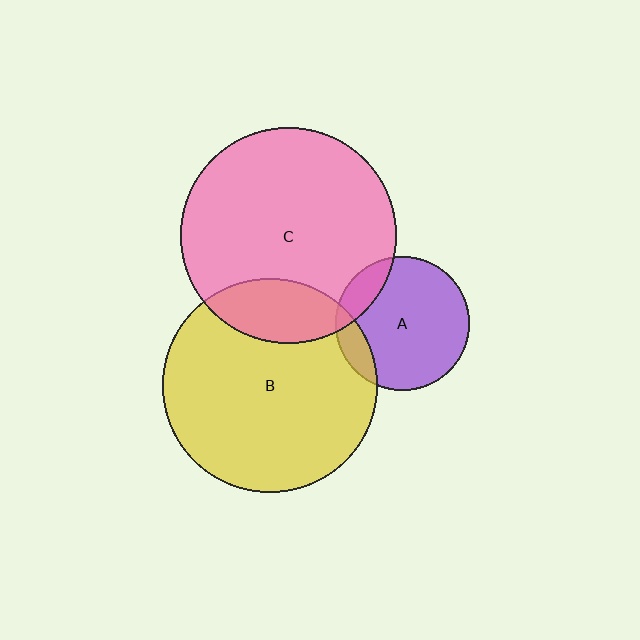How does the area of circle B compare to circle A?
Approximately 2.6 times.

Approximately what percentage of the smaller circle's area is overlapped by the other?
Approximately 15%.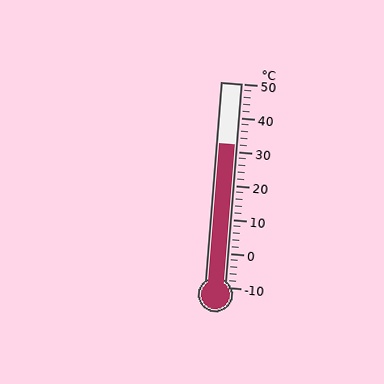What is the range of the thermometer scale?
The thermometer scale ranges from -10°C to 50°C.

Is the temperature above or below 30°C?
The temperature is above 30°C.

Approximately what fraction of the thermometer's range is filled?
The thermometer is filled to approximately 70% of its range.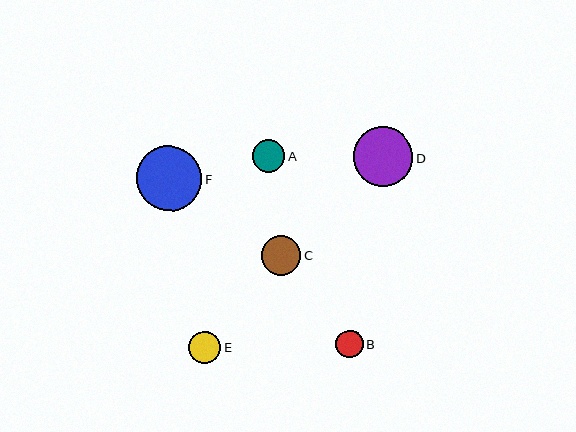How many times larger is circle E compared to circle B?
Circle E is approximately 1.2 times the size of circle B.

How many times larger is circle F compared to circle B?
Circle F is approximately 2.4 times the size of circle B.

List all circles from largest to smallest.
From largest to smallest: F, D, C, A, E, B.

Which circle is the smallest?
Circle B is the smallest with a size of approximately 27 pixels.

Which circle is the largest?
Circle F is the largest with a size of approximately 65 pixels.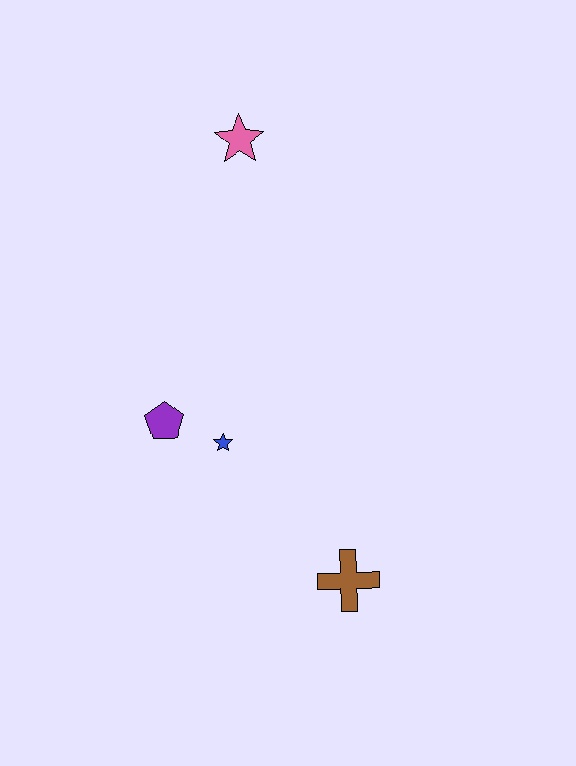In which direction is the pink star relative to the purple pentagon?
The pink star is above the purple pentagon.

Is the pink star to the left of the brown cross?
Yes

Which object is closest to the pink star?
The purple pentagon is closest to the pink star.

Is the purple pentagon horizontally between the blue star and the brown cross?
No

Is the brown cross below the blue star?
Yes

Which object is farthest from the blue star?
The pink star is farthest from the blue star.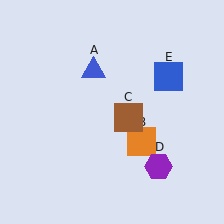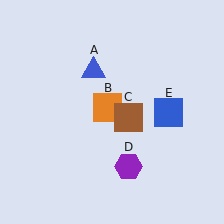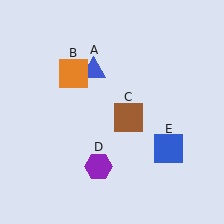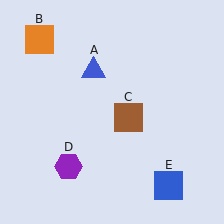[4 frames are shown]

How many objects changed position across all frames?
3 objects changed position: orange square (object B), purple hexagon (object D), blue square (object E).